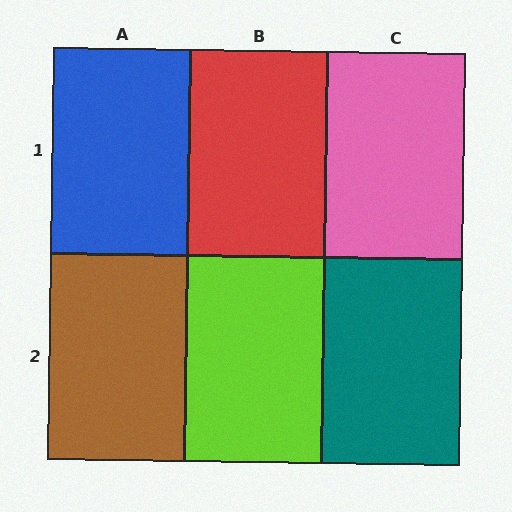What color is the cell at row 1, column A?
Blue.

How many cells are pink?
1 cell is pink.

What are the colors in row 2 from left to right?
Brown, lime, teal.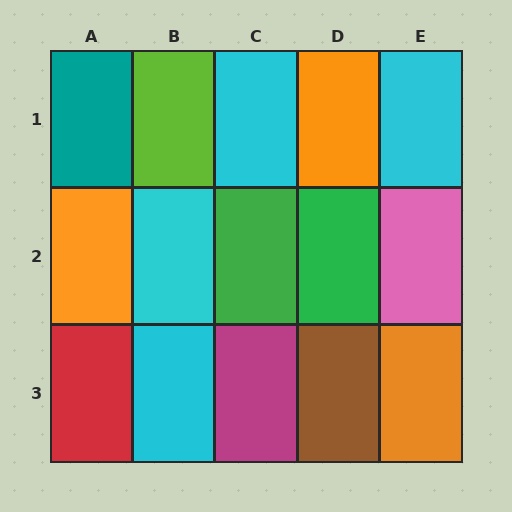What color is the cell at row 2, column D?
Green.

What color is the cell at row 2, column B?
Cyan.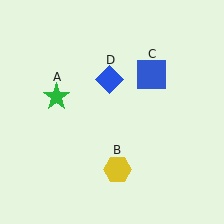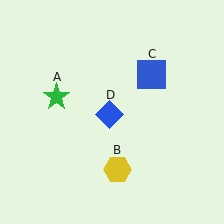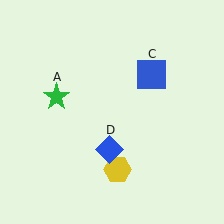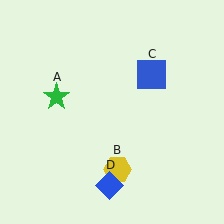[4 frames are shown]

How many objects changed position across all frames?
1 object changed position: blue diamond (object D).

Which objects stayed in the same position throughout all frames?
Green star (object A) and yellow hexagon (object B) and blue square (object C) remained stationary.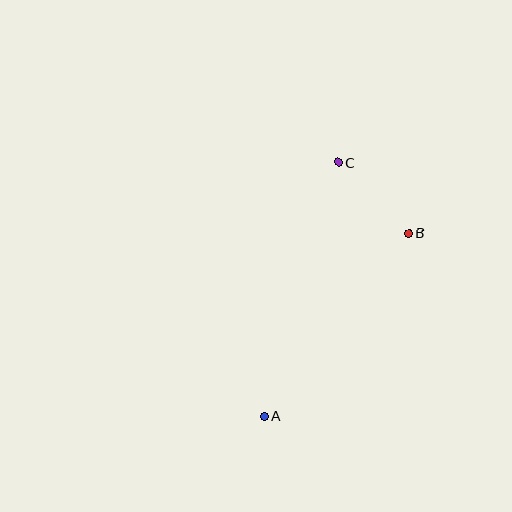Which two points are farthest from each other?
Points A and C are farthest from each other.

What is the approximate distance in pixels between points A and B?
The distance between A and B is approximately 233 pixels.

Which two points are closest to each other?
Points B and C are closest to each other.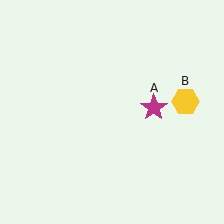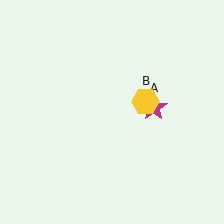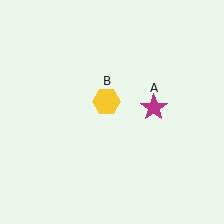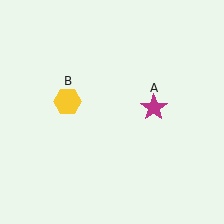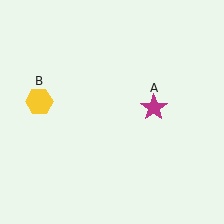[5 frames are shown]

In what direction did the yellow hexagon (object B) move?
The yellow hexagon (object B) moved left.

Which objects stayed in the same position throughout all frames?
Magenta star (object A) remained stationary.